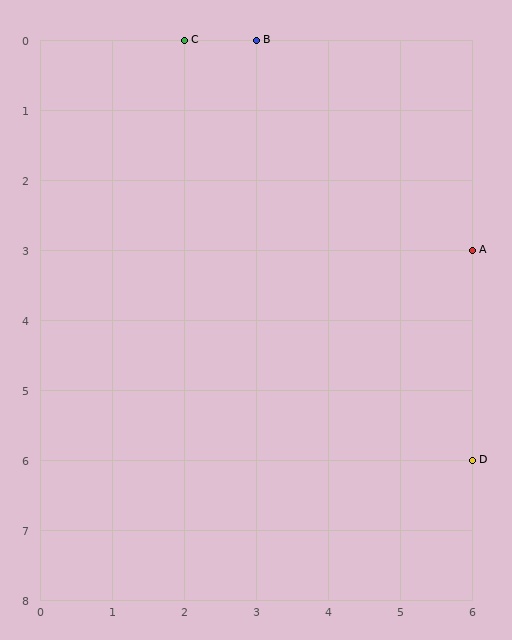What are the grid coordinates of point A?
Point A is at grid coordinates (6, 3).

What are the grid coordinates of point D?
Point D is at grid coordinates (6, 6).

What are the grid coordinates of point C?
Point C is at grid coordinates (2, 0).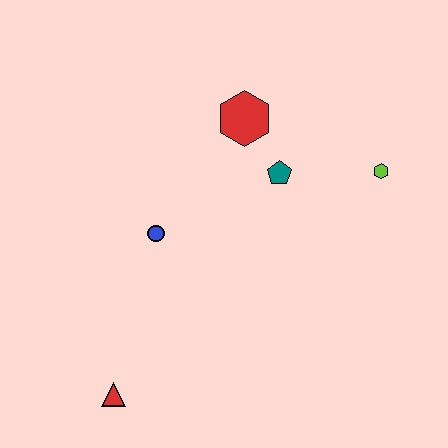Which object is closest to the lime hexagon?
The teal pentagon is closest to the lime hexagon.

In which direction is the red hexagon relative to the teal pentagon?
The red hexagon is above the teal pentagon.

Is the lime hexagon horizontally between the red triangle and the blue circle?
No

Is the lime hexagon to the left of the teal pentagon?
No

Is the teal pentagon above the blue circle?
Yes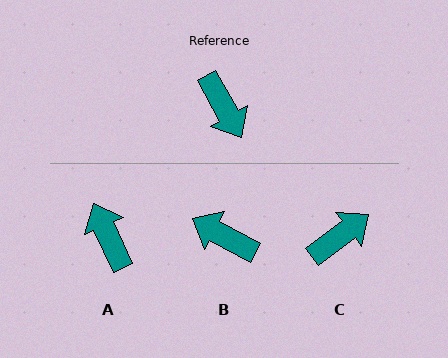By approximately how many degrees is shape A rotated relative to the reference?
Approximately 175 degrees counter-clockwise.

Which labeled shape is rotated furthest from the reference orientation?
A, about 175 degrees away.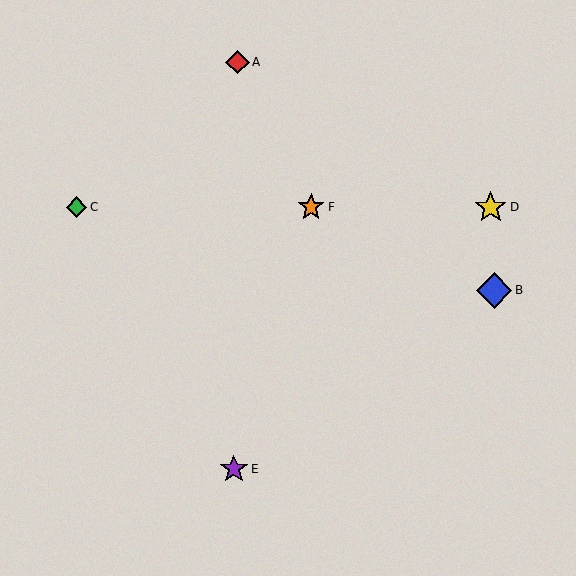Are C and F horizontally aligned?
Yes, both are at y≈207.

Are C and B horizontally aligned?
No, C is at y≈207 and B is at y≈290.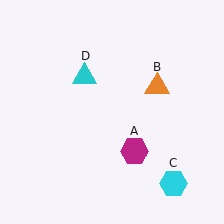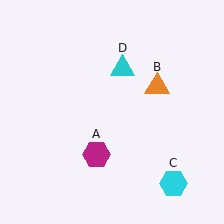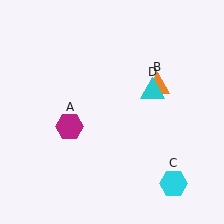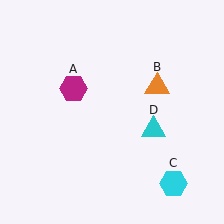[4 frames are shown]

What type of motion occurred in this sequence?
The magenta hexagon (object A), cyan triangle (object D) rotated clockwise around the center of the scene.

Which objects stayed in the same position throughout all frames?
Orange triangle (object B) and cyan hexagon (object C) remained stationary.